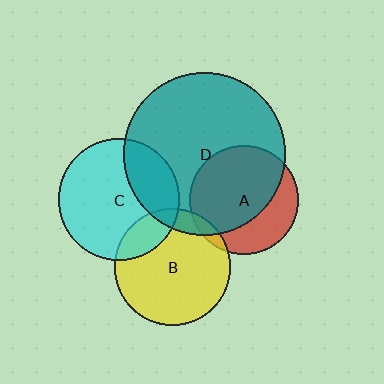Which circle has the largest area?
Circle D (teal).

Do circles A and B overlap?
Yes.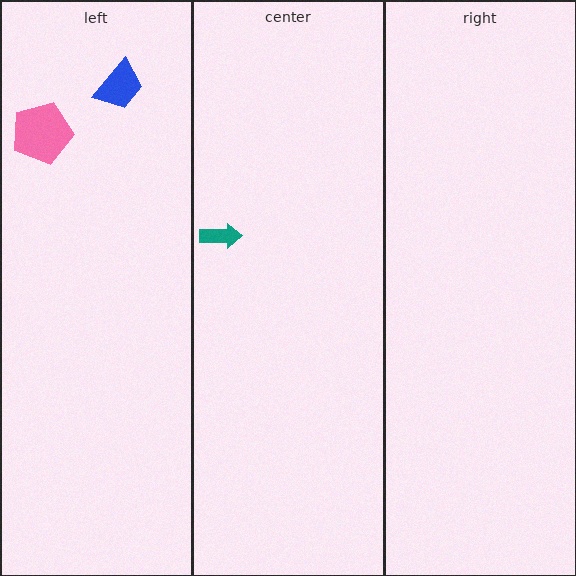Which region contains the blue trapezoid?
The left region.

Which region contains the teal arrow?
The center region.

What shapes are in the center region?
The teal arrow.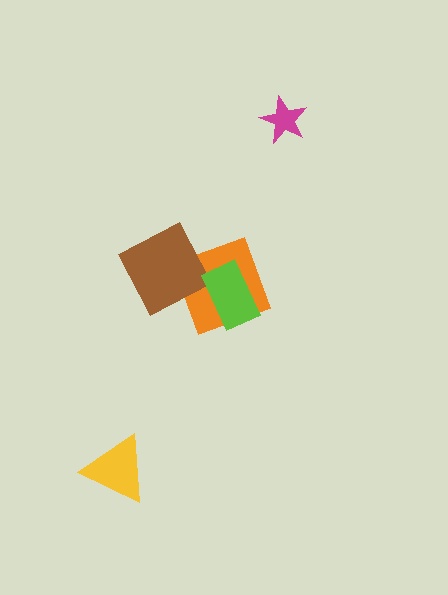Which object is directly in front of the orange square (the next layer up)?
The brown diamond is directly in front of the orange square.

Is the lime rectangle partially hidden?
No, no other shape covers it.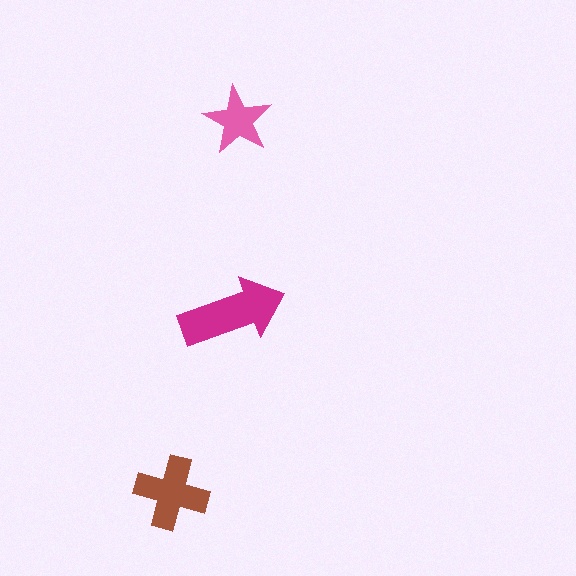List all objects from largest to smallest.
The magenta arrow, the brown cross, the pink star.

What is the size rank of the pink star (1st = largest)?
3rd.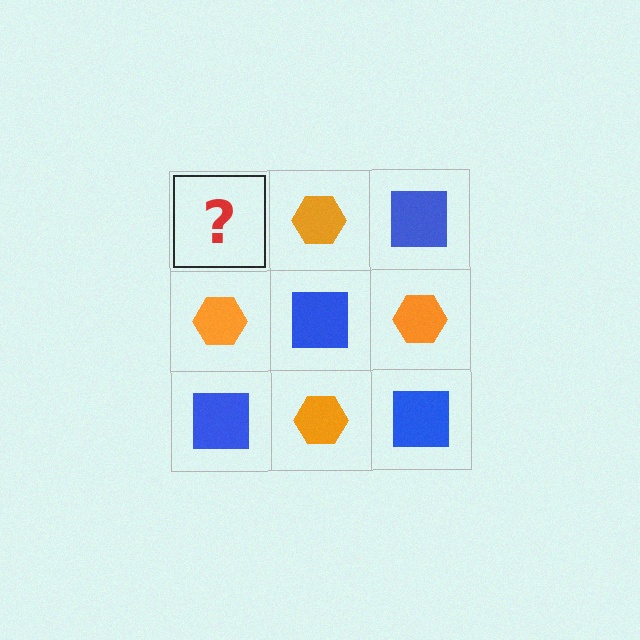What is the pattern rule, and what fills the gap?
The rule is that it alternates blue square and orange hexagon in a checkerboard pattern. The gap should be filled with a blue square.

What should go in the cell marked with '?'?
The missing cell should contain a blue square.